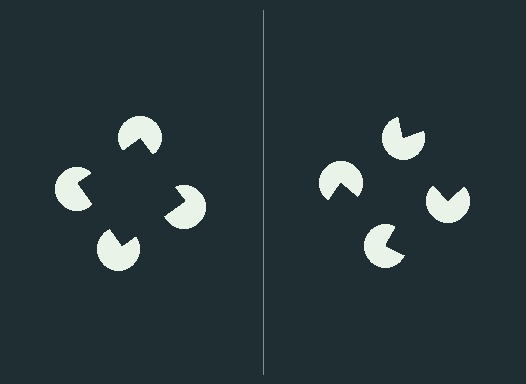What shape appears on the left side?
An illusory square.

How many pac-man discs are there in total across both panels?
8 — 4 on each side.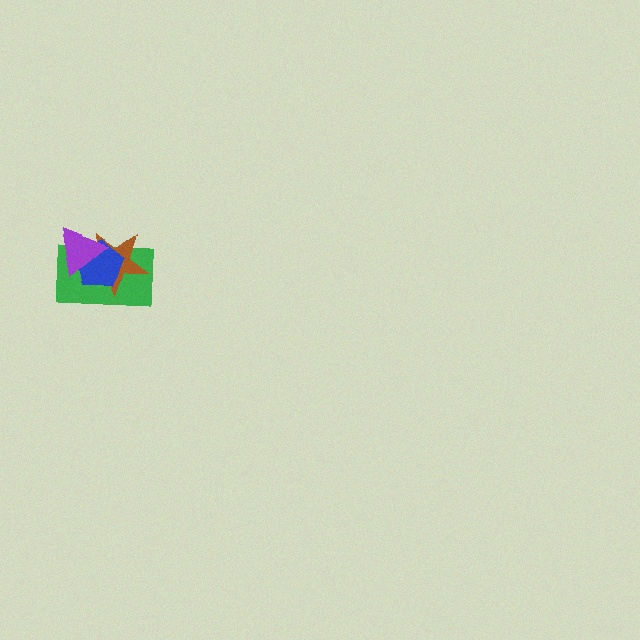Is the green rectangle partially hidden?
Yes, it is partially covered by another shape.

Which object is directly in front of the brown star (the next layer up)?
The blue pentagon is directly in front of the brown star.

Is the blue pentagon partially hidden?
Yes, it is partially covered by another shape.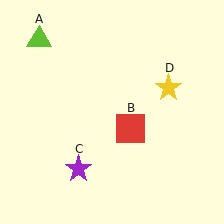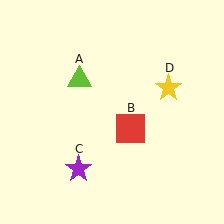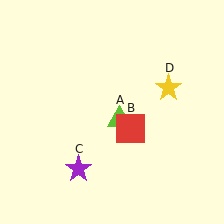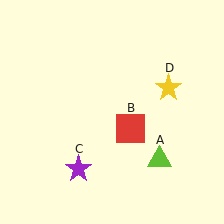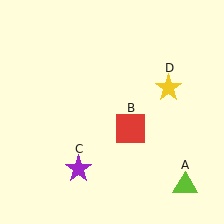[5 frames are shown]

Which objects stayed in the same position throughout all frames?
Red square (object B) and purple star (object C) and yellow star (object D) remained stationary.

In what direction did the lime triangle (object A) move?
The lime triangle (object A) moved down and to the right.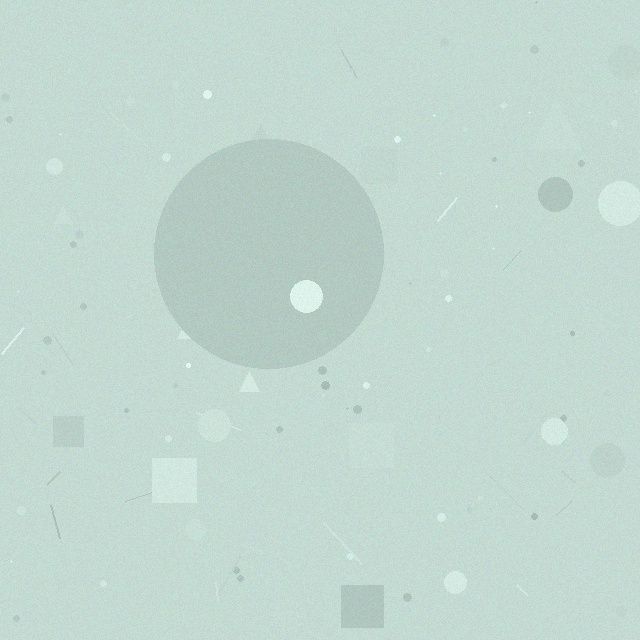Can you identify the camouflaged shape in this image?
The camouflaged shape is a circle.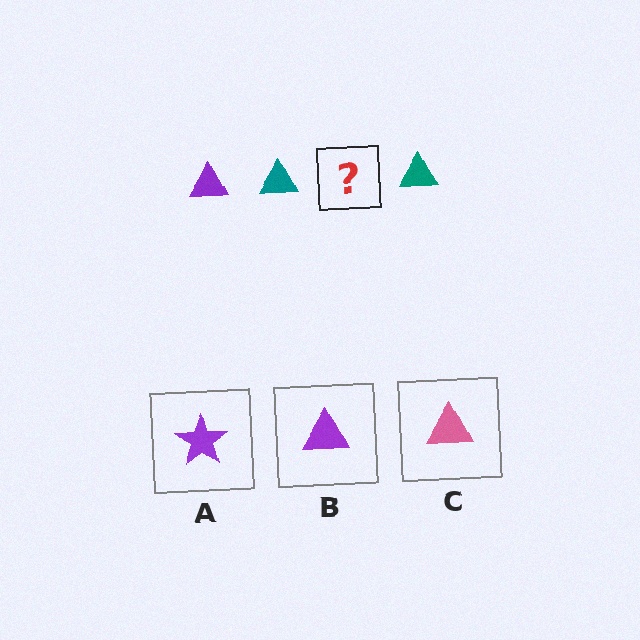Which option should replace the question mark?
Option B.